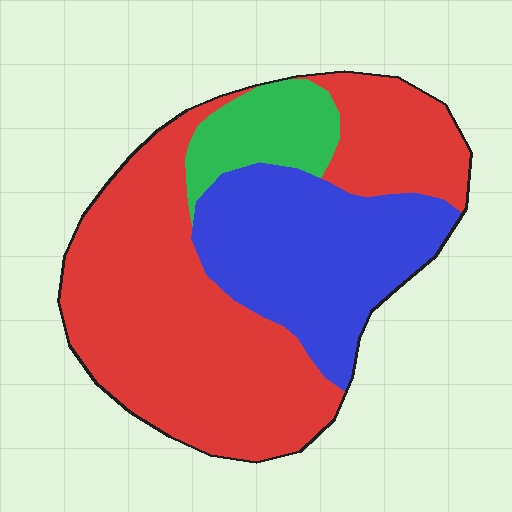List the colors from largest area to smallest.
From largest to smallest: red, blue, green.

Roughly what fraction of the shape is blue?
Blue covers 30% of the shape.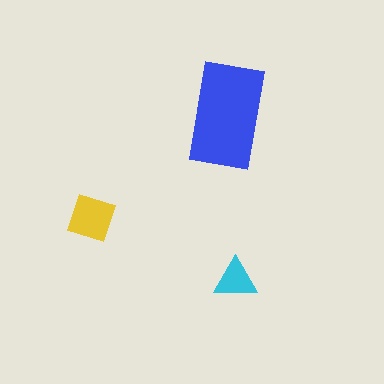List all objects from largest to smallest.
The blue rectangle, the yellow square, the cyan triangle.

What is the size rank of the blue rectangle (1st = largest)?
1st.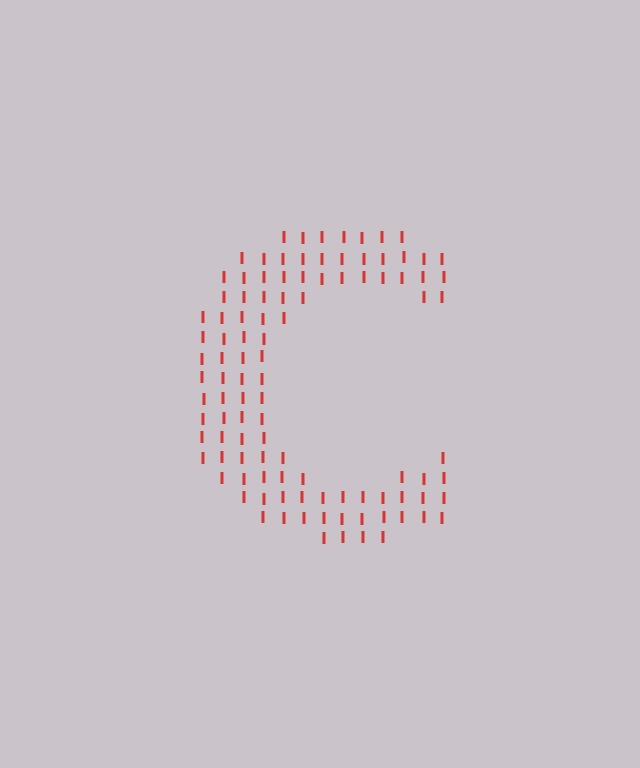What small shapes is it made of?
It is made of small letter I's.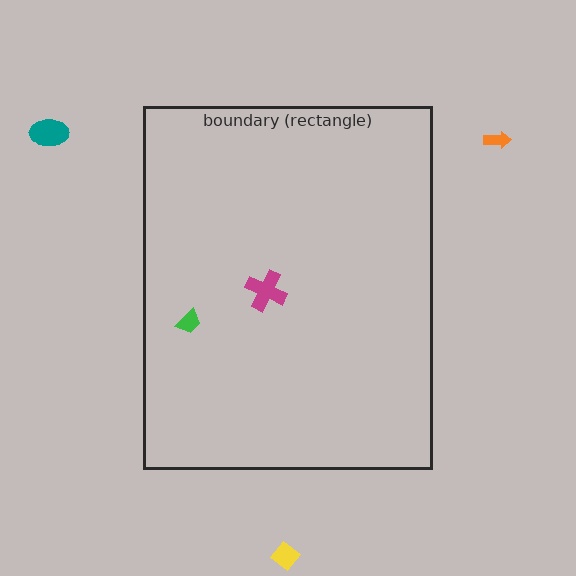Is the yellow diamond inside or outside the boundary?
Outside.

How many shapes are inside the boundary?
2 inside, 3 outside.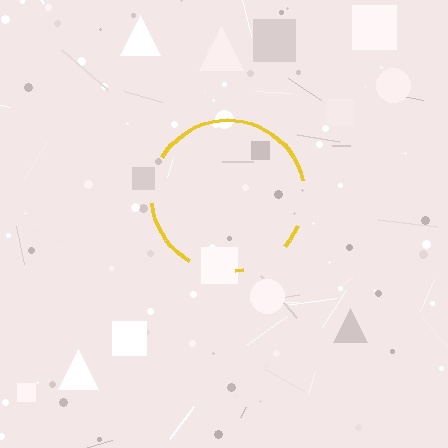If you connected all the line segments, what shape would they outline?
They would outline a circle.